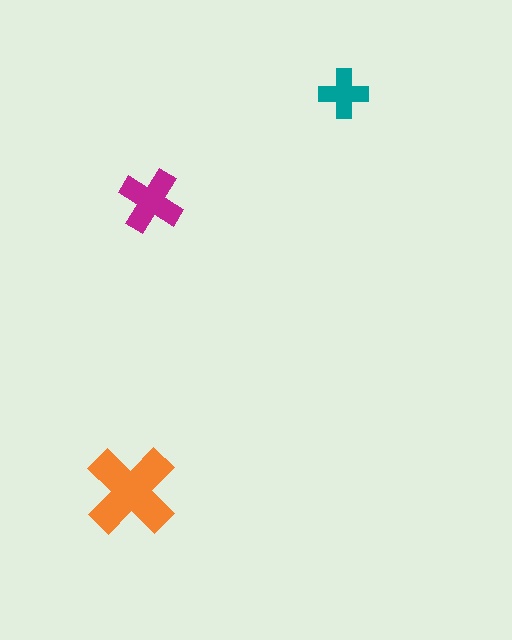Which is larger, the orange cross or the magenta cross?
The orange one.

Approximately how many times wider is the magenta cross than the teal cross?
About 1.5 times wider.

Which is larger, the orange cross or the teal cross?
The orange one.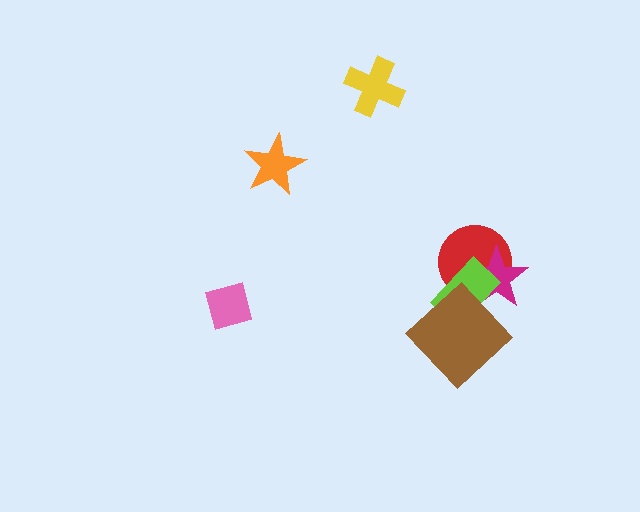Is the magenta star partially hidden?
Yes, it is partially covered by another shape.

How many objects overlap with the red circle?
2 objects overlap with the red circle.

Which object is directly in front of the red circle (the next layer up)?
The magenta star is directly in front of the red circle.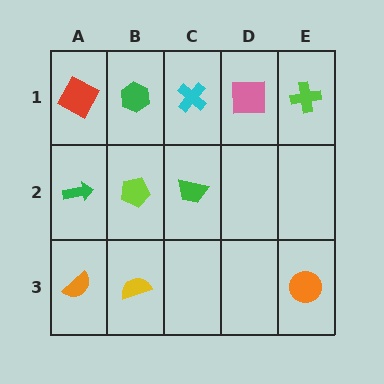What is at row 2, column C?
A green trapezoid.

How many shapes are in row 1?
5 shapes.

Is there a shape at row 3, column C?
No, that cell is empty.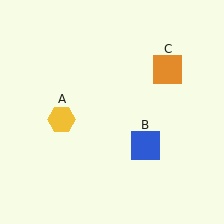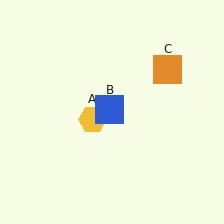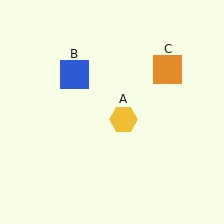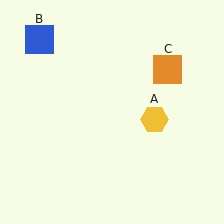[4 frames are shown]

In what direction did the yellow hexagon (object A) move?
The yellow hexagon (object A) moved right.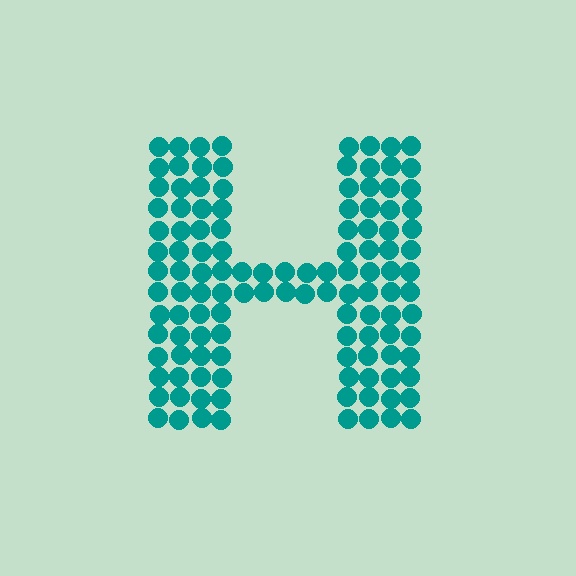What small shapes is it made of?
It is made of small circles.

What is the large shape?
The large shape is the letter H.